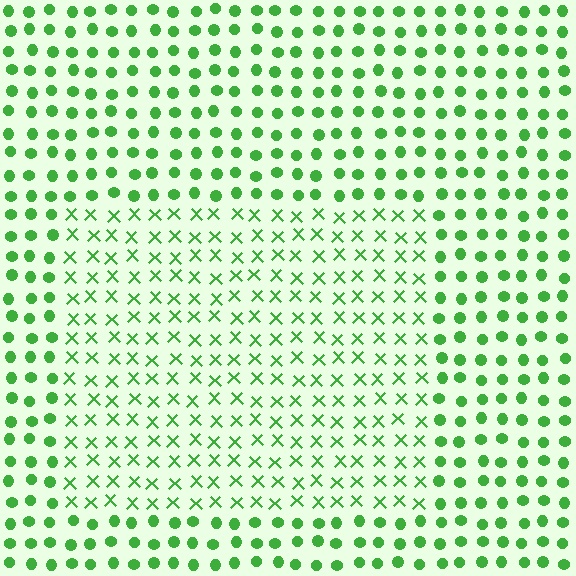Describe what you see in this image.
The image is filled with small green elements arranged in a uniform grid. A rectangle-shaped region contains X marks, while the surrounding area contains circles. The boundary is defined purely by the change in element shape.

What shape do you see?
I see a rectangle.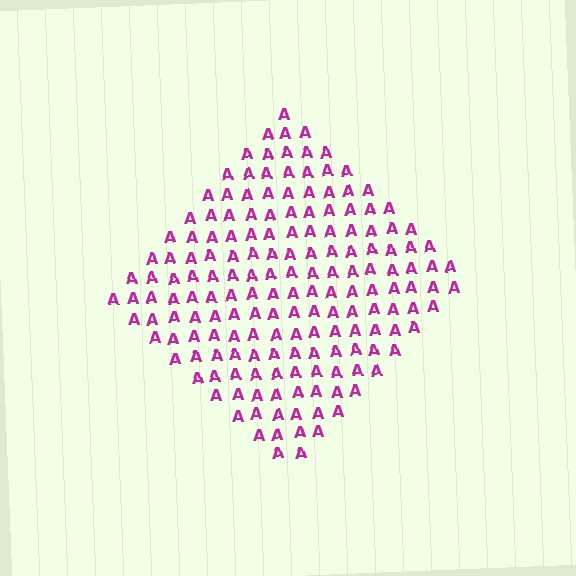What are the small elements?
The small elements are letter A's.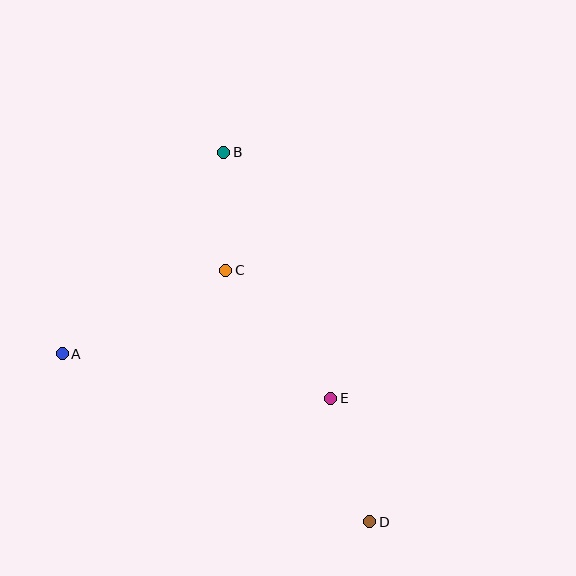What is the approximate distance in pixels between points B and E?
The distance between B and E is approximately 268 pixels.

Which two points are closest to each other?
Points B and C are closest to each other.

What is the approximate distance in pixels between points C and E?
The distance between C and E is approximately 165 pixels.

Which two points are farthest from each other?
Points B and D are farthest from each other.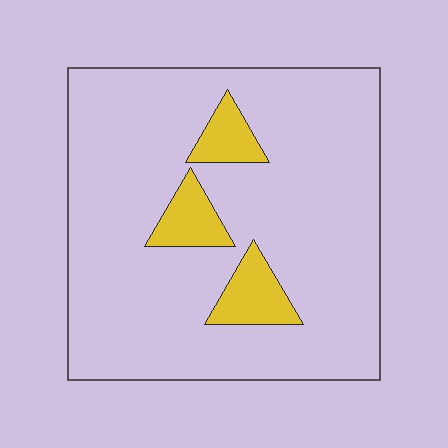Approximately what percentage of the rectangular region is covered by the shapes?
Approximately 10%.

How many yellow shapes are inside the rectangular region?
3.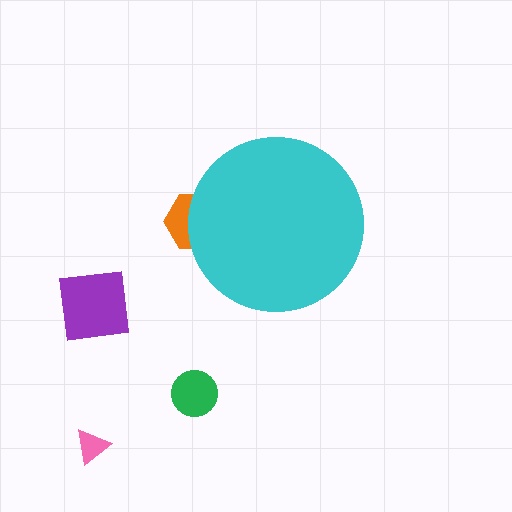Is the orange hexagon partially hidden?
Yes, the orange hexagon is partially hidden behind the cyan circle.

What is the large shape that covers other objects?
A cyan circle.